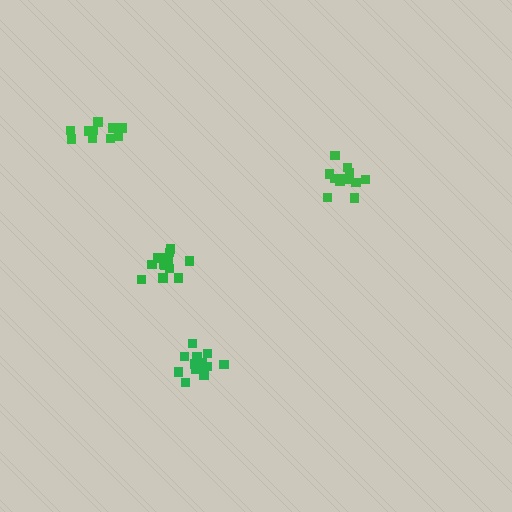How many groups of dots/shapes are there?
There are 4 groups.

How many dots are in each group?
Group 1: 13 dots, Group 2: 10 dots, Group 3: 12 dots, Group 4: 15 dots (50 total).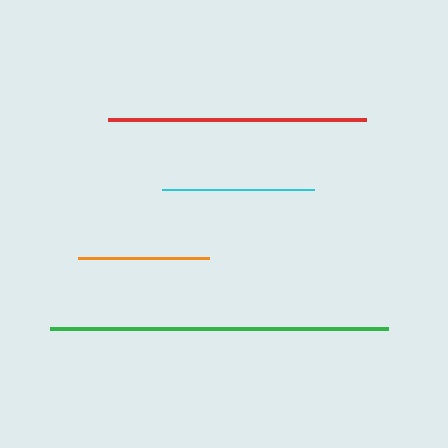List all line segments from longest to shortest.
From longest to shortest: green, red, cyan, orange.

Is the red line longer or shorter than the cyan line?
The red line is longer than the cyan line.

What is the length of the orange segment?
The orange segment is approximately 131 pixels long.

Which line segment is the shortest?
The orange line is the shortest at approximately 131 pixels.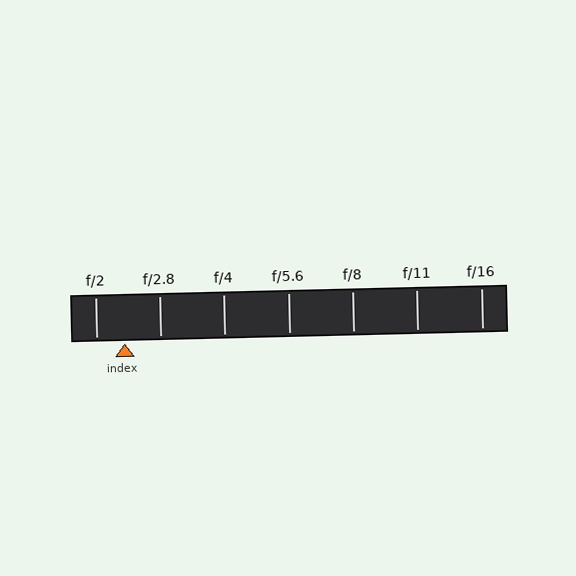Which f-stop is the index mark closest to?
The index mark is closest to f/2.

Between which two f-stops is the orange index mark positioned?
The index mark is between f/2 and f/2.8.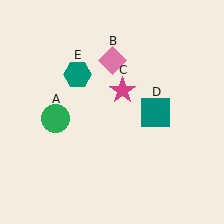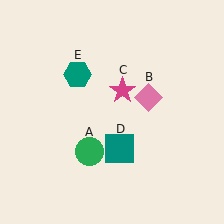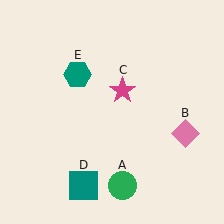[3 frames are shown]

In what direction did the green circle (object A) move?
The green circle (object A) moved down and to the right.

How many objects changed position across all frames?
3 objects changed position: green circle (object A), pink diamond (object B), teal square (object D).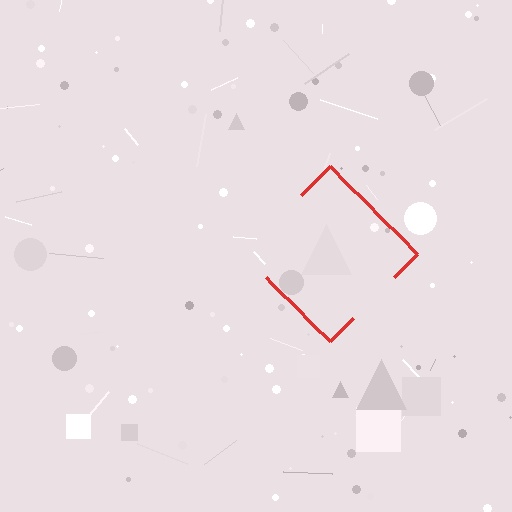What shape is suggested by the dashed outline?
The dashed outline suggests a diamond.